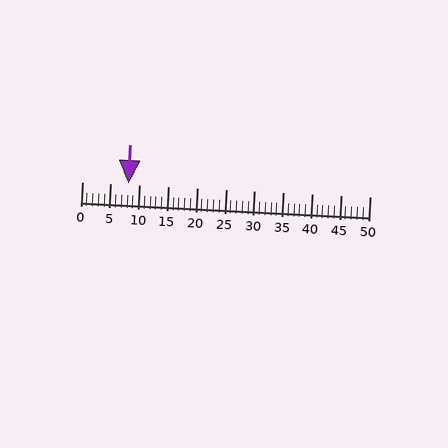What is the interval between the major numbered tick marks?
The major tick marks are spaced 5 units apart.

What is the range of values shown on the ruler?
The ruler shows values from 0 to 50.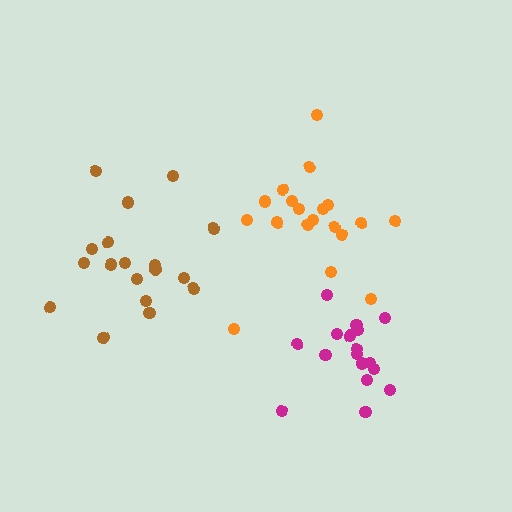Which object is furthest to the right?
The magenta cluster is rightmost.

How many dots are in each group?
Group 1: 19 dots, Group 2: 17 dots, Group 3: 18 dots (54 total).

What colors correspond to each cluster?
The clusters are colored: orange, magenta, brown.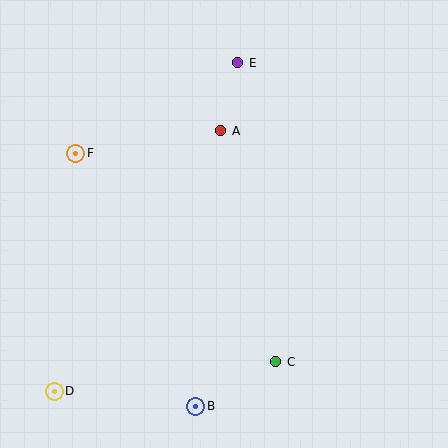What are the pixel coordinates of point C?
Point C is at (276, 362).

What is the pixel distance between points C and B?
The distance between C and B is 92 pixels.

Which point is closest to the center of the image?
Point A at (221, 131) is closest to the center.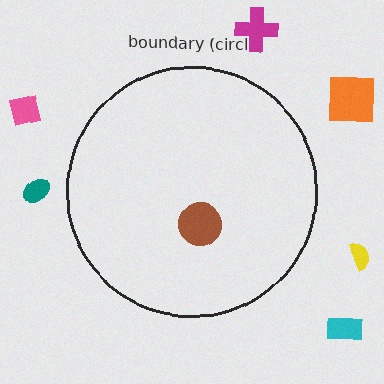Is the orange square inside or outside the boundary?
Outside.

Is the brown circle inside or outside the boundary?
Inside.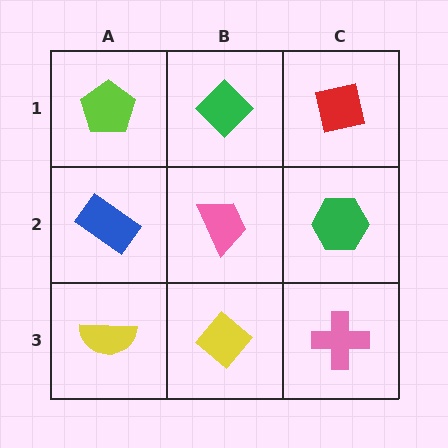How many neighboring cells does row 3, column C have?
2.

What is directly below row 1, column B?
A pink trapezoid.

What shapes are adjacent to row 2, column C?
A red square (row 1, column C), a pink cross (row 3, column C), a pink trapezoid (row 2, column B).